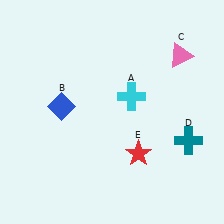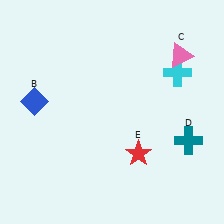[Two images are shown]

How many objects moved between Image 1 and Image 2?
2 objects moved between the two images.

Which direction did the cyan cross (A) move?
The cyan cross (A) moved right.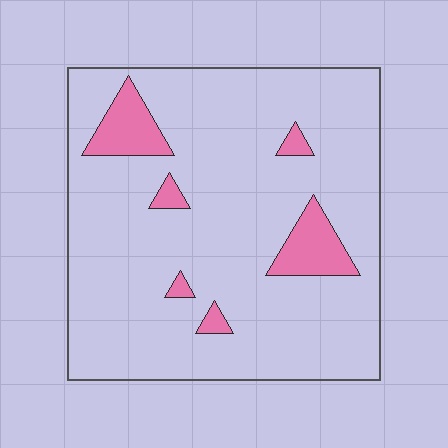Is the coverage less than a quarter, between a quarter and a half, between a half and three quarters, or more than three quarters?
Less than a quarter.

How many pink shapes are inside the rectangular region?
6.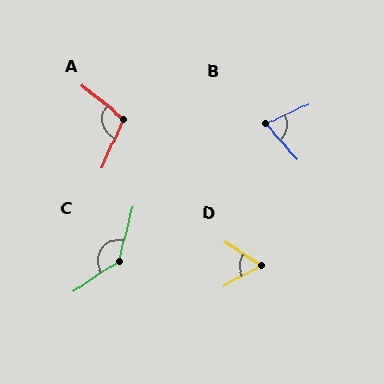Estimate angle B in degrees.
Approximately 74 degrees.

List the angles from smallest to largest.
D (62°), B (74°), A (105°), C (138°).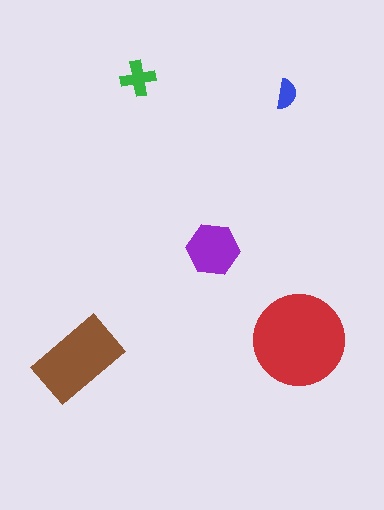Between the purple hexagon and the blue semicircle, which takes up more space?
The purple hexagon.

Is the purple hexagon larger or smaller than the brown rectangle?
Smaller.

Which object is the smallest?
The blue semicircle.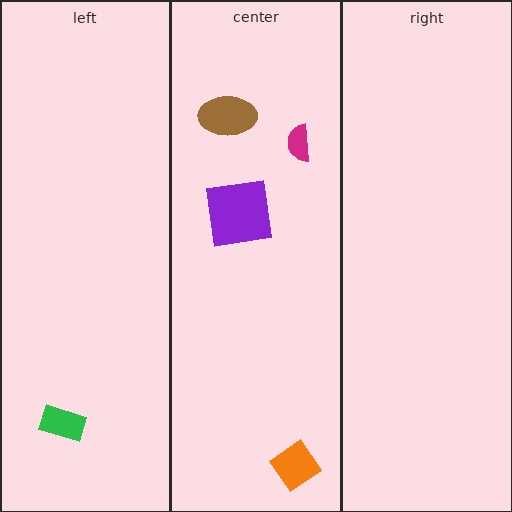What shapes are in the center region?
The orange diamond, the magenta semicircle, the purple square, the brown ellipse.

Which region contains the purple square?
The center region.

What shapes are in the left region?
The green rectangle.